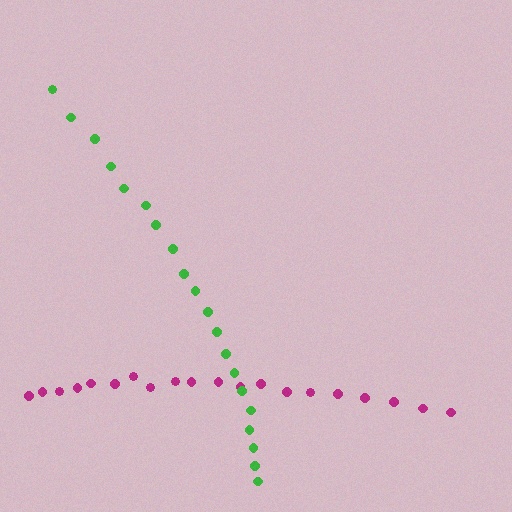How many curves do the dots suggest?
There are 2 distinct paths.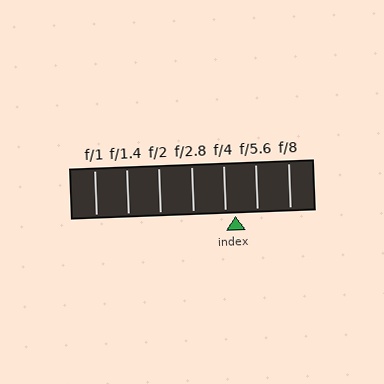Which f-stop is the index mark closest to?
The index mark is closest to f/4.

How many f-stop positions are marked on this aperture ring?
There are 7 f-stop positions marked.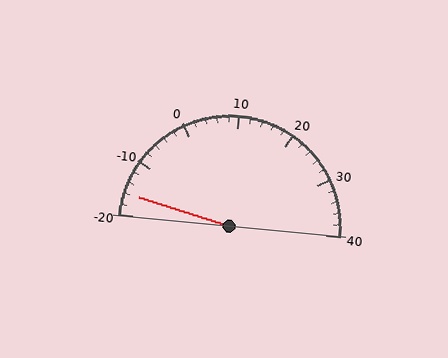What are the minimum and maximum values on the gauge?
The gauge ranges from -20 to 40.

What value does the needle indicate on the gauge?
The needle indicates approximately -16.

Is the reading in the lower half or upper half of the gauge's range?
The reading is in the lower half of the range (-20 to 40).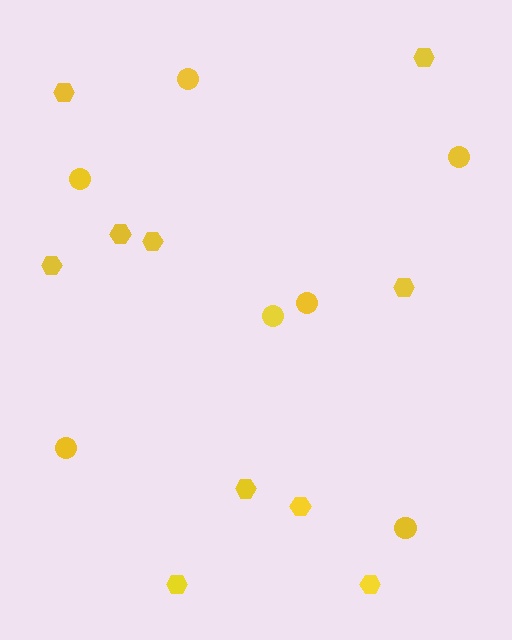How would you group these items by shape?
There are 2 groups: one group of hexagons (10) and one group of circles (7).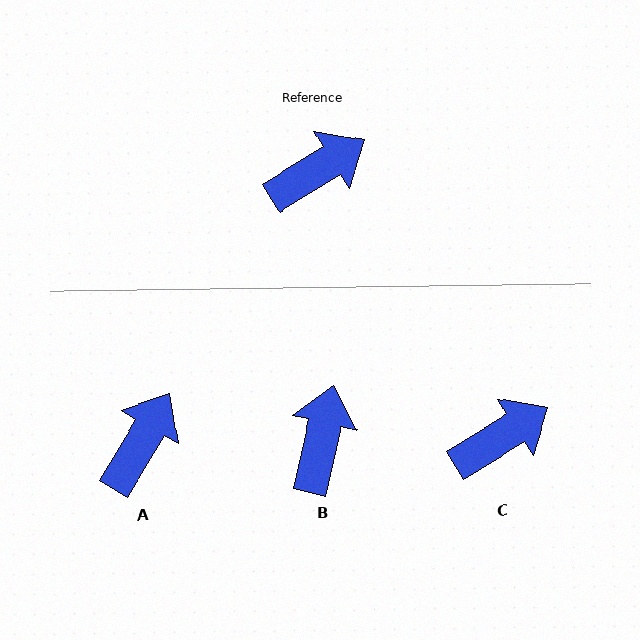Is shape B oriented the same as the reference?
No, it is off by about 45 degrees.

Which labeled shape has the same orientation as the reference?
C.